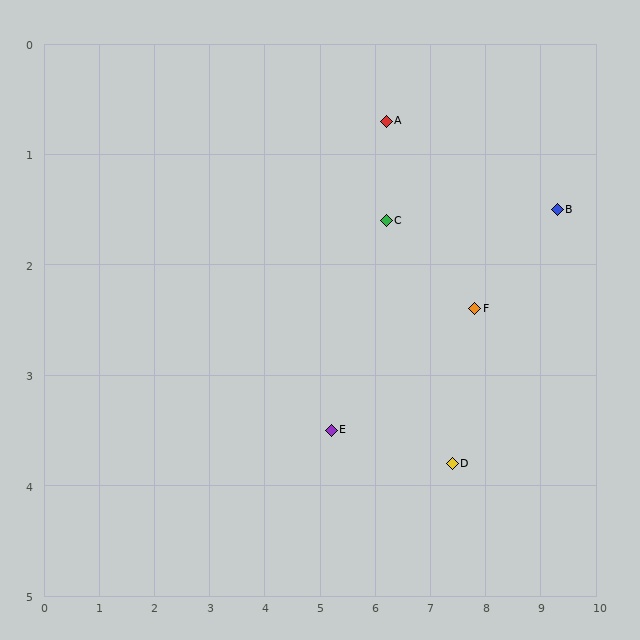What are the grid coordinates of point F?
Point F is at approximately (7.8, 2.4).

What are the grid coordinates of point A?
Point A is at approximately (6.2, 0.7).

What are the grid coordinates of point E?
Point E is at approximately (5.2, 3.5).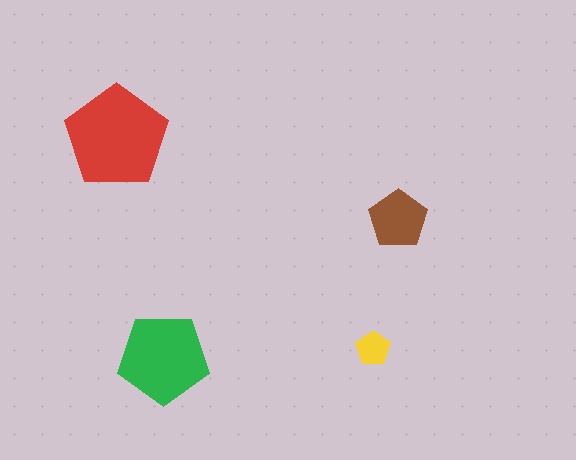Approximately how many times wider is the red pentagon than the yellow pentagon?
About 3 times wider.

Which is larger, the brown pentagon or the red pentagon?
The red one.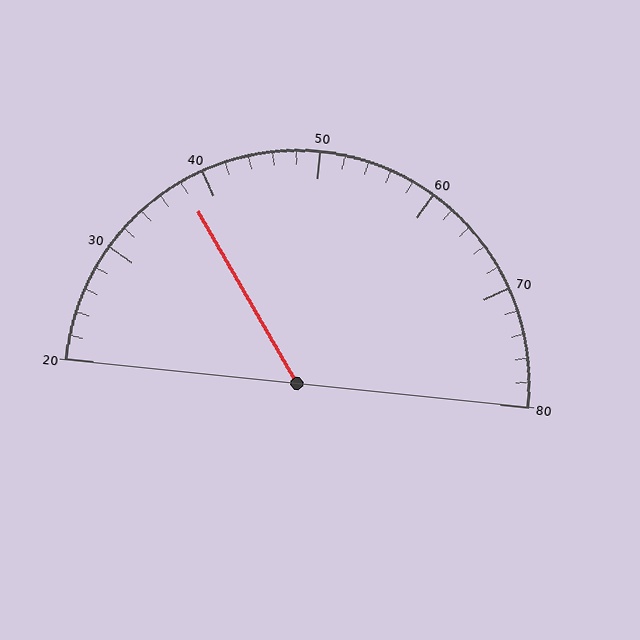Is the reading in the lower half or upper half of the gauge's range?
The reading is in the lower half of the range (20 to 80).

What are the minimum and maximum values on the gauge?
The gauge ranges from 20 to 80.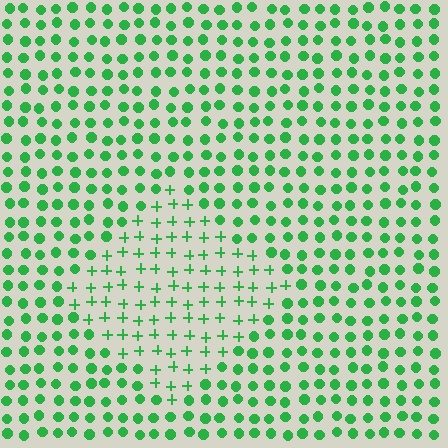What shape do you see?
I see a diamond.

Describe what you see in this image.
The image is filled with small green elements arranged in a uniform grid. A diamond-shaped region contains plus signs, while the surrounding area contains circles. The boundary is defined purely by the change in element shape.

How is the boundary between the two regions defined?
The boundary is defined by a change in element shape: plus signs inside vs. circles outside. All elements share the same color and spacing.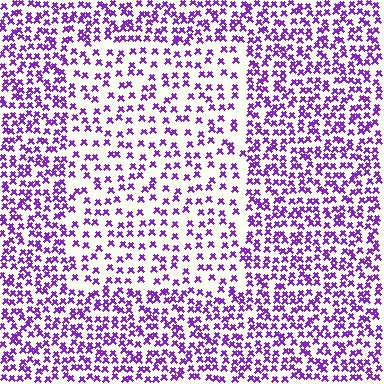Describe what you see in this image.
The image contains small purple elements arranged at two different densities. A rectangle-shaped region is visible where the elements are less densely packed than the surrounding area.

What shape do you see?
I see a rectangle.